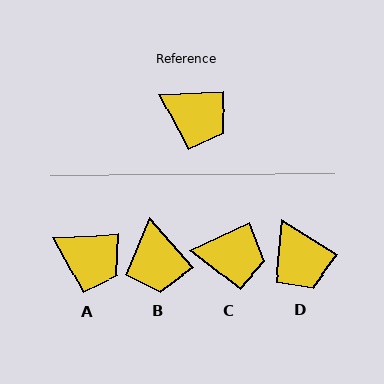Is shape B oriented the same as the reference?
No, it is off by about 51 degrees.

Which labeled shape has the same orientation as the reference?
A.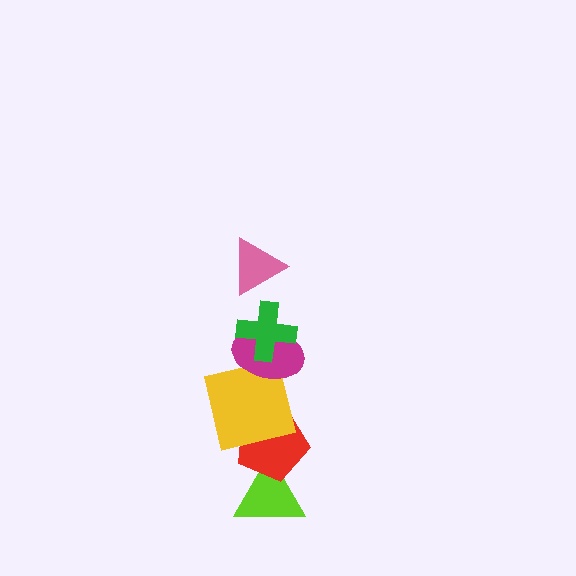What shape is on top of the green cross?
The pink triangle is on top of the green cross.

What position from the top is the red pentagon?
The red pentagon is 5th from the top.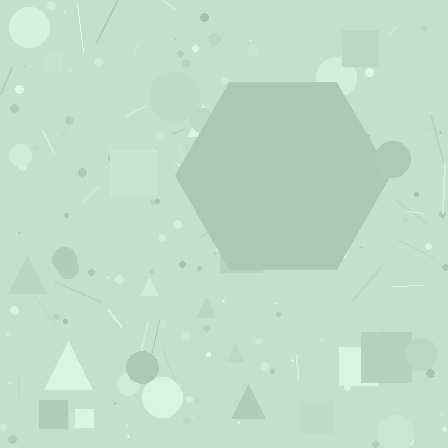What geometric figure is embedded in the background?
A hexagon is embedded in the background.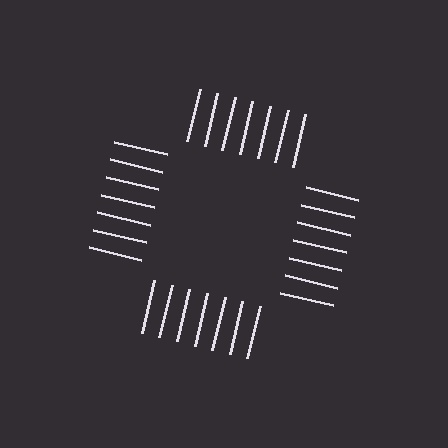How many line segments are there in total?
28 — 7 along each of the 4 edges.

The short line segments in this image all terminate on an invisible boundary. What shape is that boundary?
An illusory square — the line segments terminate on its edges but no continuous stroke is drawn.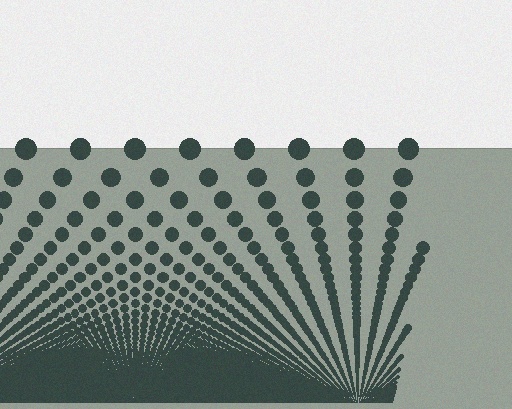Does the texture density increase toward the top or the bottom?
Density increases toward the bottom.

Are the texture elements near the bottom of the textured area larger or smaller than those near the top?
Smaller. The gradient is inverted — elements near the bottom are smaller and denser.